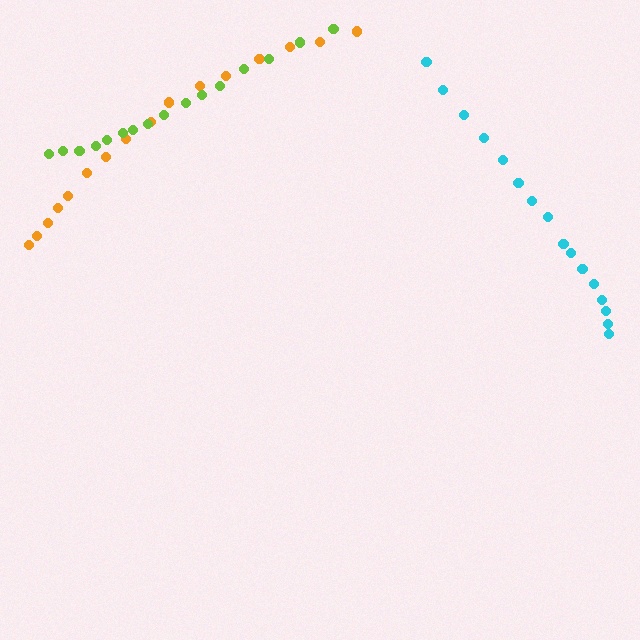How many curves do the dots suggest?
There are 3 distinct paths.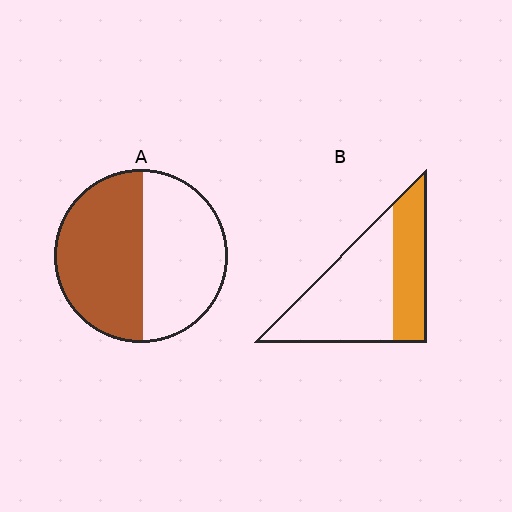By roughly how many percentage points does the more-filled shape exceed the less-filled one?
By roughly 15 percentage points (A over B).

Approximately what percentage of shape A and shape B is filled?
A is approximately 50% and B is approximately 35%.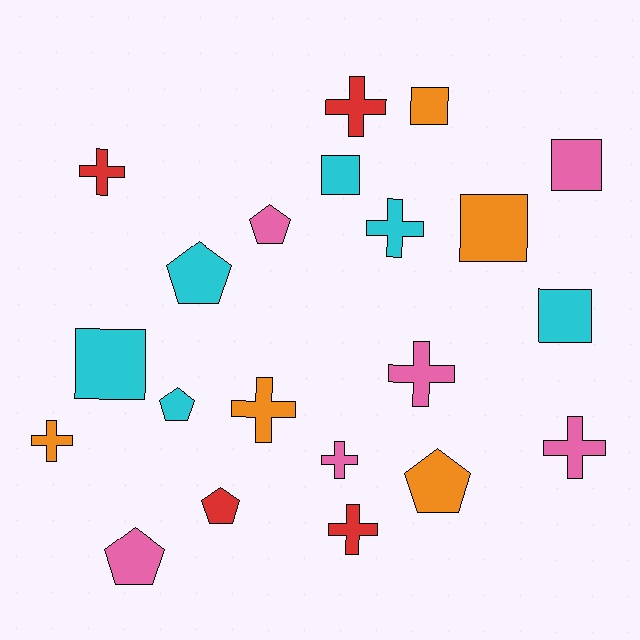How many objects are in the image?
There are 21 objects.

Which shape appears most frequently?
Cross, with 9 objects.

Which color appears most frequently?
Pink, with 6 objects.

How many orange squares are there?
There are 2 orange squares.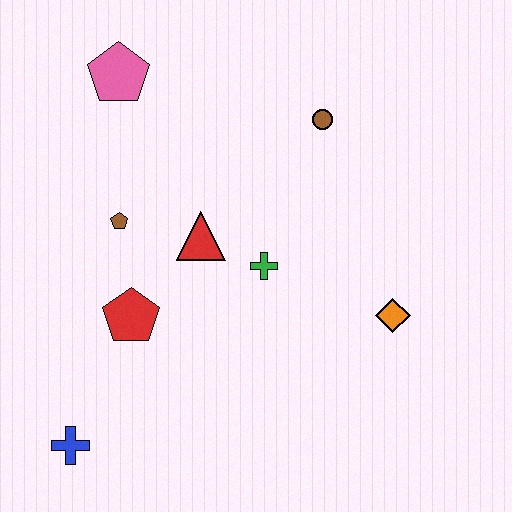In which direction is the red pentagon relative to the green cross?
The red pentagon is to the left of the green cross.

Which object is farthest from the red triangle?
The blue cross is farthest from the red triangle.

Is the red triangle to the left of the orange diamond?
Yes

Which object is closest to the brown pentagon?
The red triangle is closest to the brown pentagon.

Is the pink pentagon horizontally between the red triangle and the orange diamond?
No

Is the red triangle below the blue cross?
No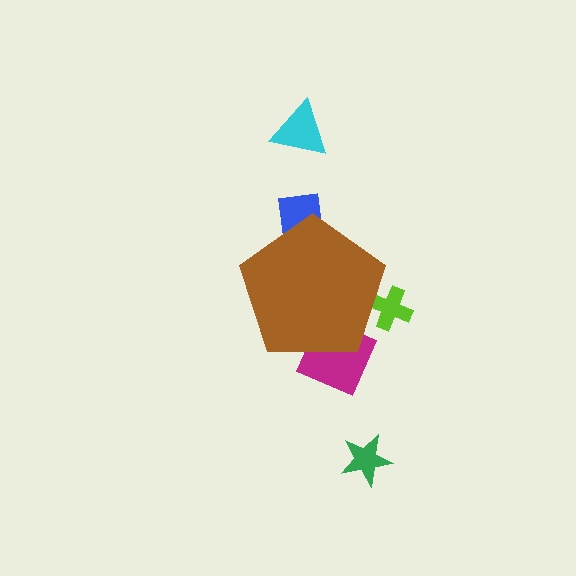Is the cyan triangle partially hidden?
No, the cyan triangle is fully visible.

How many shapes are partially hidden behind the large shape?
3 shapes are partially hidden.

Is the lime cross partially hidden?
Yes, the lime cross is partially hidden behind the brown pentagon.